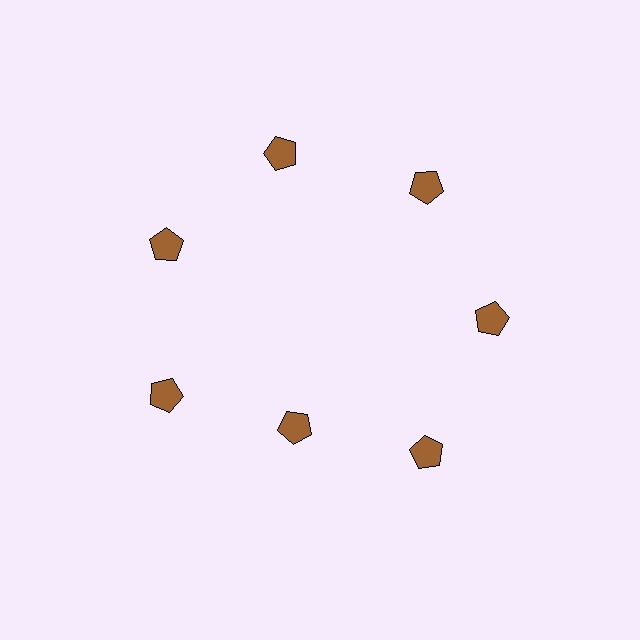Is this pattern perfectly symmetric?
No. The 7 brown pentagons are arranged in a ring, but one element near the 6 o'clock position is pulled inward toward the center, breaking the 7-fold rotational symmetry.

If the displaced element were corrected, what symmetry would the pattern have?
It would have 7-fold rotational symmetry — the pattern would map onto itself every 51 degrees.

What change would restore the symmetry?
The symmetry would be restored by moving it outward, back onto the ring so that all 7 pentagons sit at equal angles and equal distance from the center.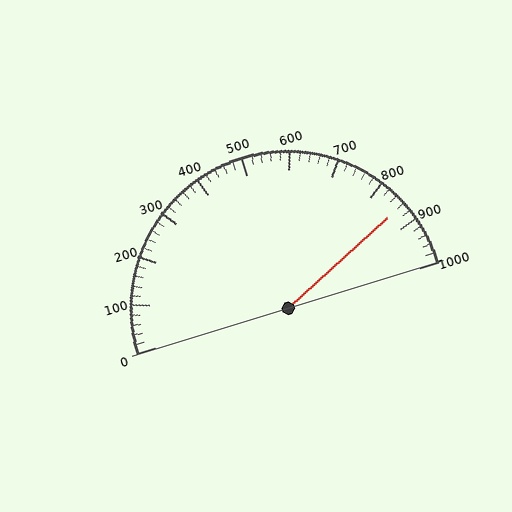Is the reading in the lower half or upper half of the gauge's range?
The reading is in the upper half of the range (0 to 1000).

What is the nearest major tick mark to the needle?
The nearest major tick mark is 900.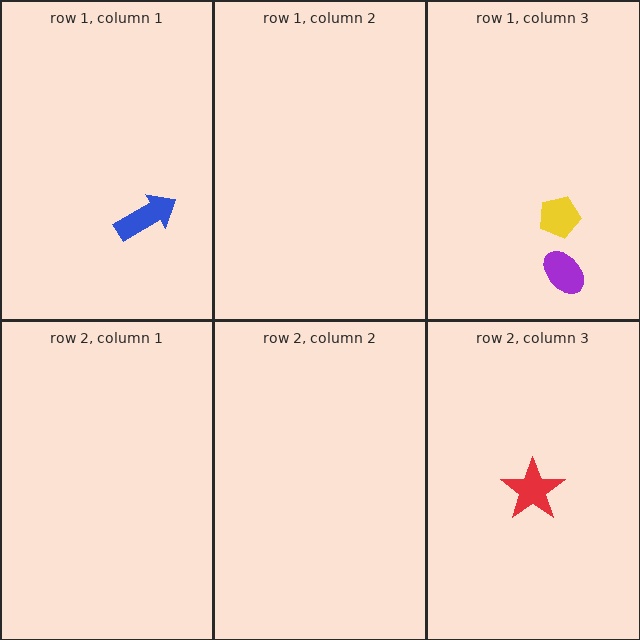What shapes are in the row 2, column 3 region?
The red star.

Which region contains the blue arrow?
The row 1, column 1 region.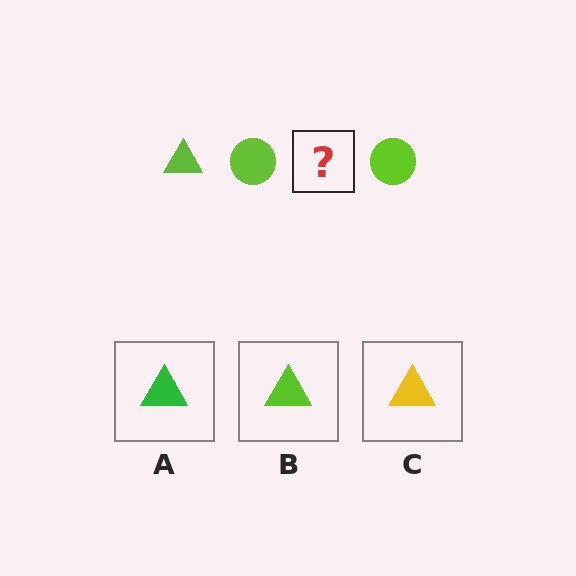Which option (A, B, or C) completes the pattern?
B.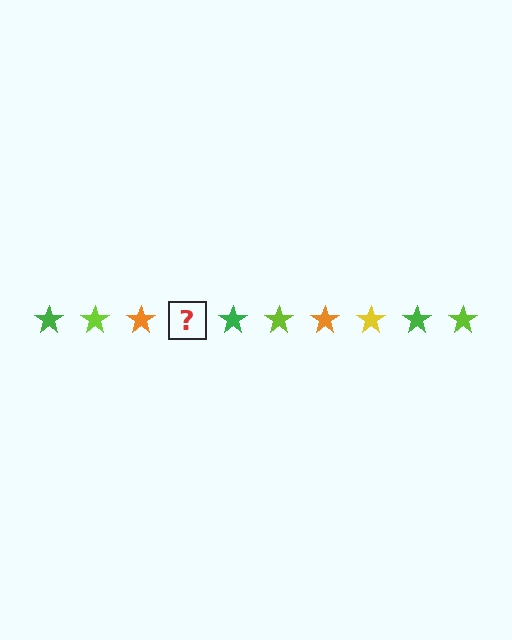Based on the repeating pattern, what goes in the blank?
The blank should be a yellow star.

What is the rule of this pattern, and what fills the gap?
The rule is that the pattern cycles through green, lime, orange, yellow stars. The gap should be filled with a yellow star.